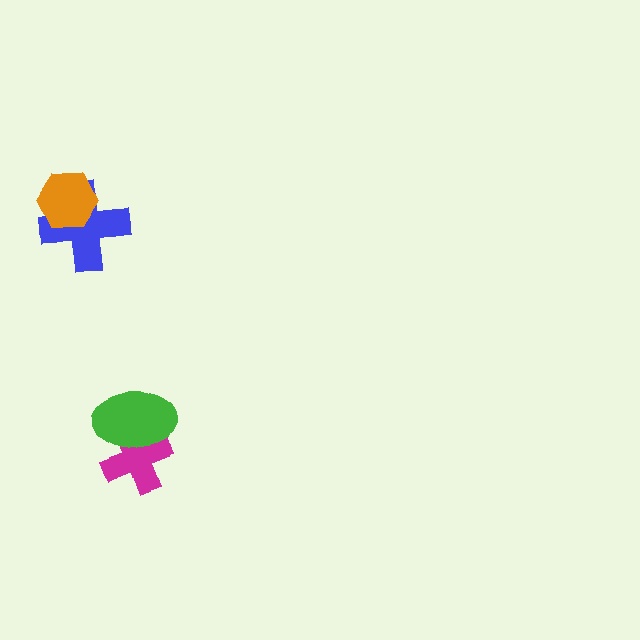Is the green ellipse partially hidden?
No, no other shape covers it.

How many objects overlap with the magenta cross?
1 object overlaps with the magenta cross.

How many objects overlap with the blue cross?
1 object overlaps with the blue cross.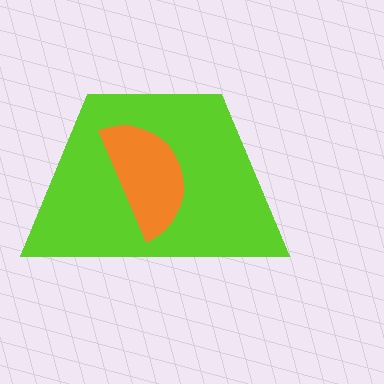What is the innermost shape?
The orange semicircle.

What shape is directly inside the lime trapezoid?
The orange semicircle.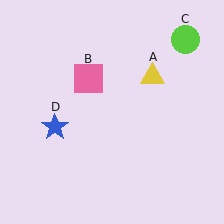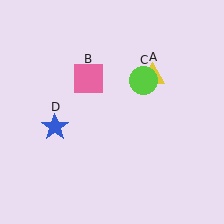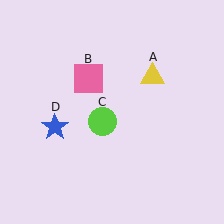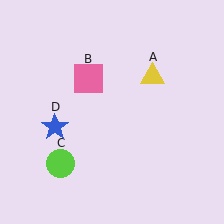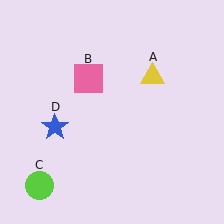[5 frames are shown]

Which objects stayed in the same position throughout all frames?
Yellow triangle (object A) and pink square (object B) and blue star (object D) remained stationary.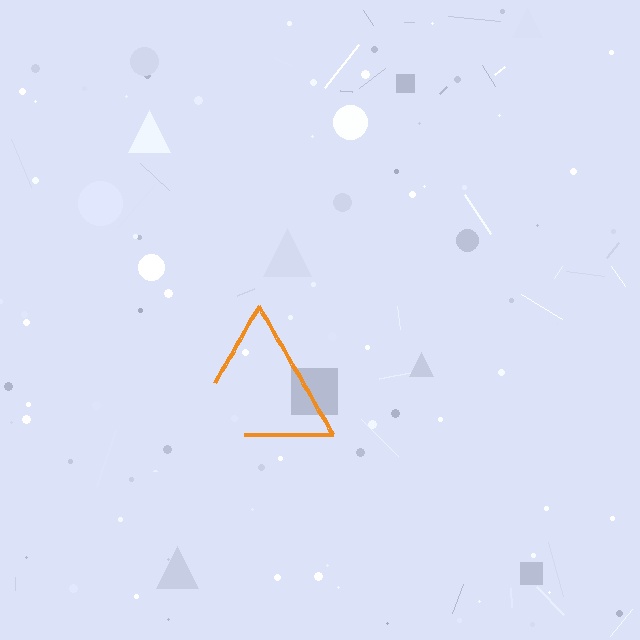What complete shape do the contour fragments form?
The contour fragments form a triangle.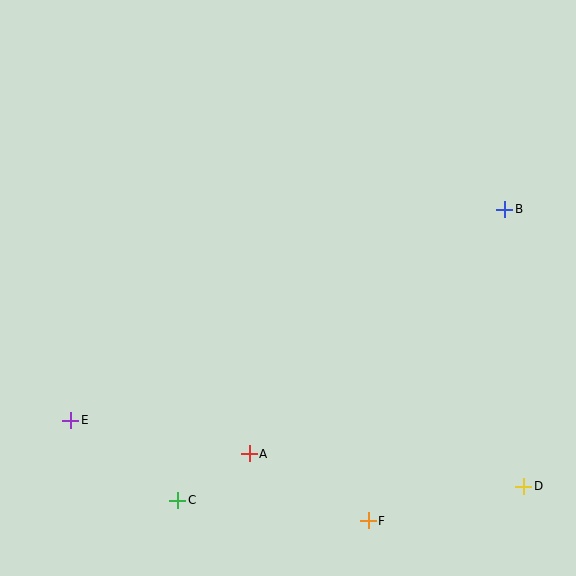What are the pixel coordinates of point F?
Point F is at (368, 521).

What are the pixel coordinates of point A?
Point A is at (249, 454).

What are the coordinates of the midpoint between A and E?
The midpoint between A and E is at (160, 437).